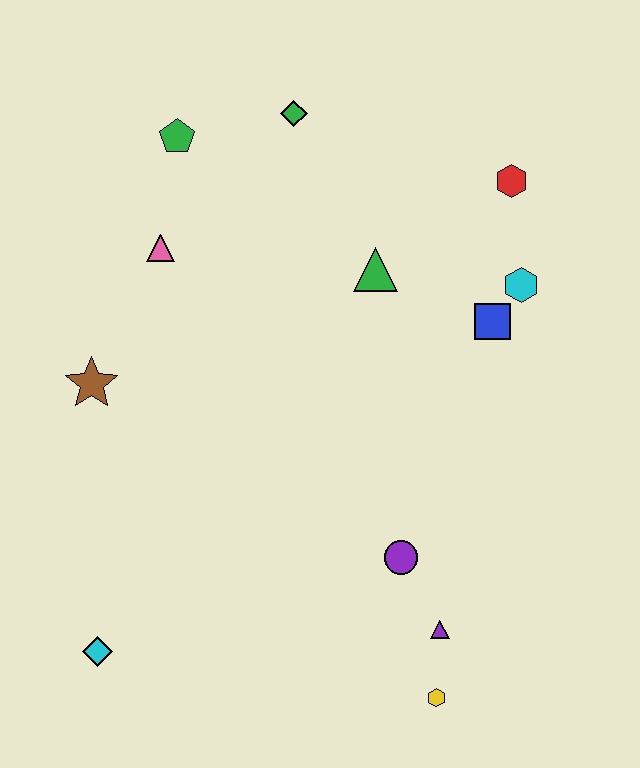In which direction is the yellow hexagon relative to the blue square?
The yellow hexagon is below the blue square.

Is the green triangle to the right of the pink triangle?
Yes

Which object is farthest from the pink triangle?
The yellow hexagon is farthest from the pink triangle.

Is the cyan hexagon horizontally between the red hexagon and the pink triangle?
No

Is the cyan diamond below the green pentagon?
Yes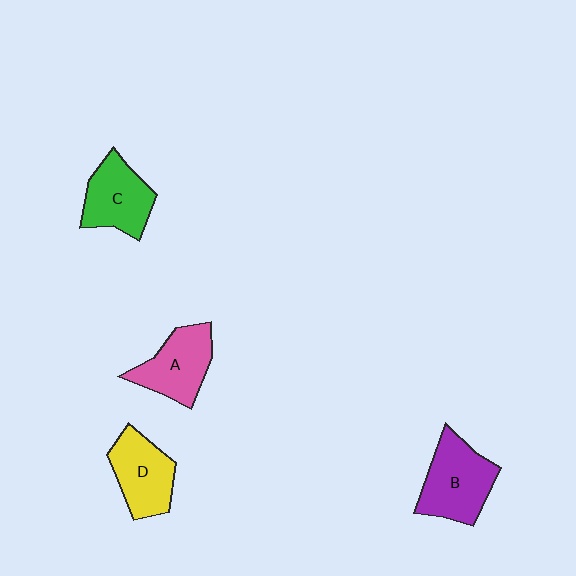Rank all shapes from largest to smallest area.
From largest to smallest: B (purple), A (pink), C (green), D (yellow).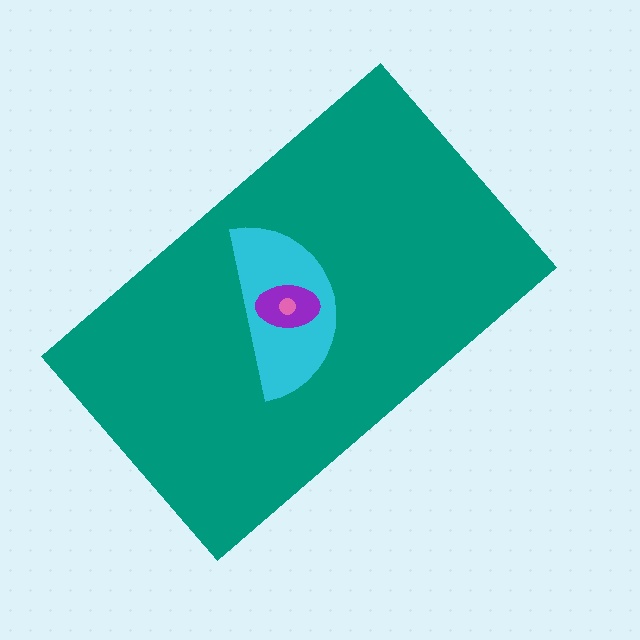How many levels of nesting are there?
4.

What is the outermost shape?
The teal rectangle.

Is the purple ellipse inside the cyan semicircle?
Yes.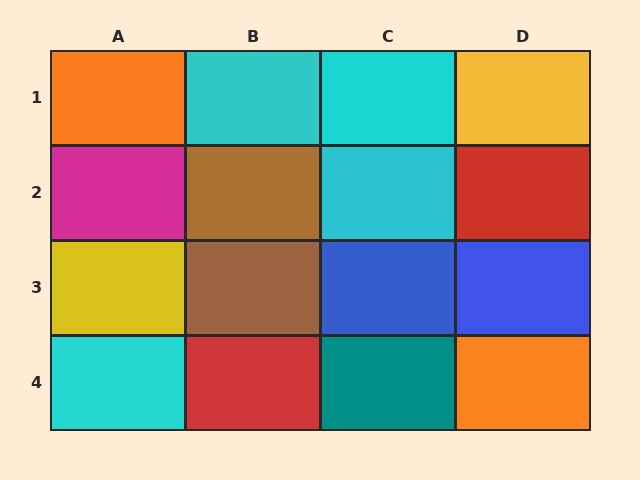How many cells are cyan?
4 cells are cyan.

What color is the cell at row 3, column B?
Brown.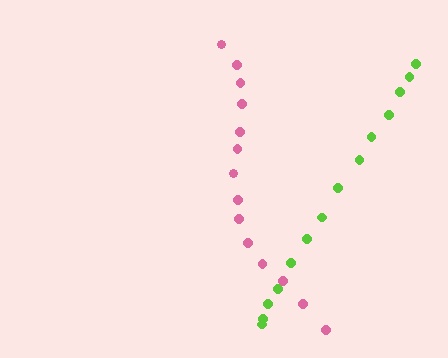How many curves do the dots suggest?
There are 2 distinct paths.